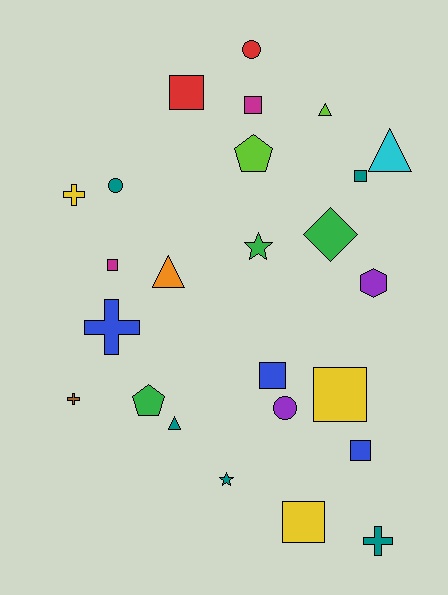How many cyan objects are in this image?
There is 1 cyan object.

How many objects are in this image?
There are 25 objects.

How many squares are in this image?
There are 8 squares.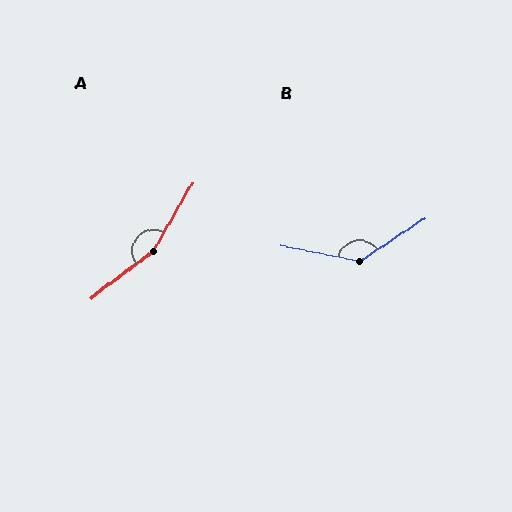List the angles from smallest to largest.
B (135°), A (156°).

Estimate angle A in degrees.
Approximately 156 degrees.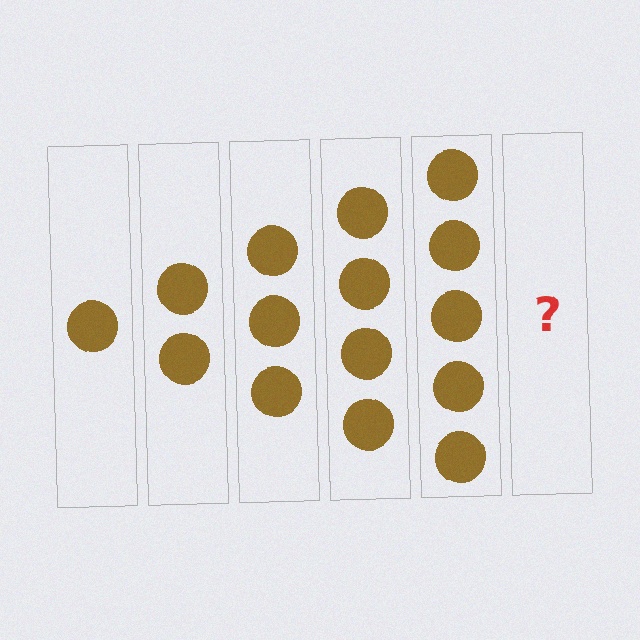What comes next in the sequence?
The next element should be 6 circles.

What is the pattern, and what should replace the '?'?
The pattern is that each step adds one more circle. The '?' should be 6 circles.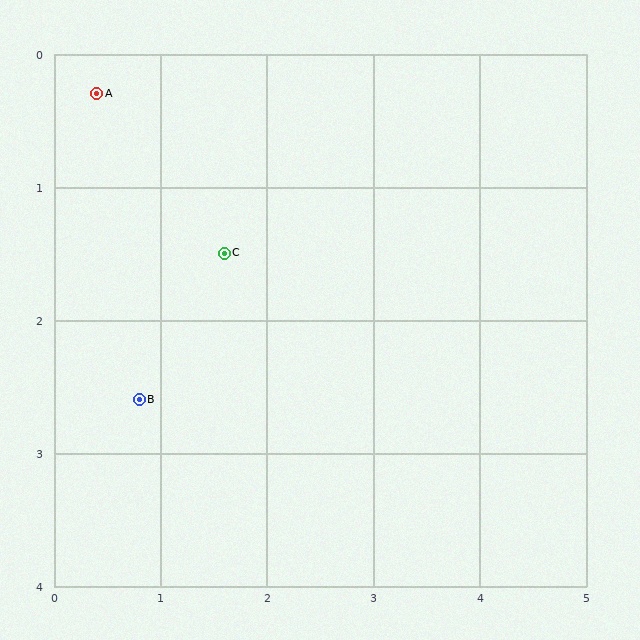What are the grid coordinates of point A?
Point A is at approximately (0.4, 0.3).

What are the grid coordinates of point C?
Point C is at approximately (1.6, 1.5).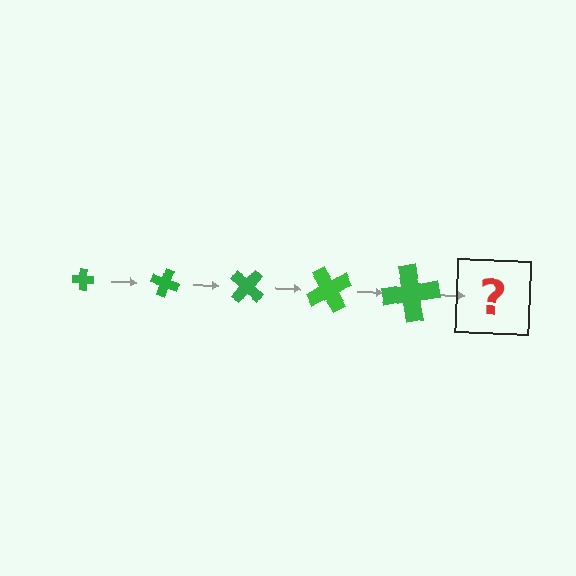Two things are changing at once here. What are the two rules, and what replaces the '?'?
The two rules are that the cross grows larger each step and it rotates 20 degrees each step. The '?' should be a cross, larger than the previous one and rotated 100 degrees from the start.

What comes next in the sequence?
The next element should be a cross, larger than the previous one and rotated 100 degrees from the start.